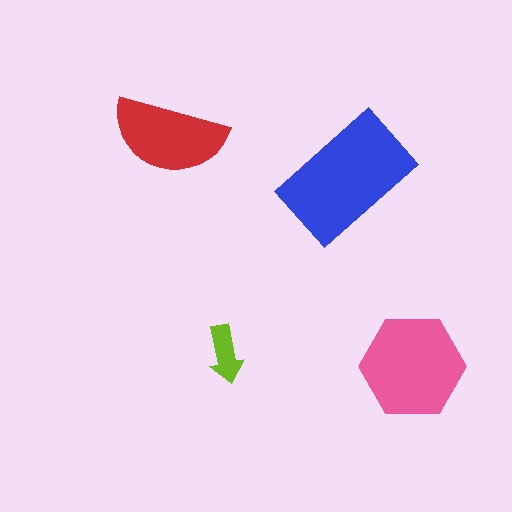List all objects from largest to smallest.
The blue rectangle, the pink hexagon, the red semicircle, the lime arrow.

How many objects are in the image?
There are 4 objects in the image.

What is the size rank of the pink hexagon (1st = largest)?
2nd.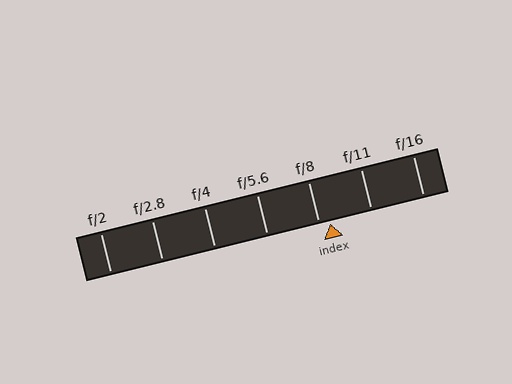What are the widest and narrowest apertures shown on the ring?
The widest aperture shown is f/2 and the narrowest is f/16.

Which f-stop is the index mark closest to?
The index mark is closest to f/8.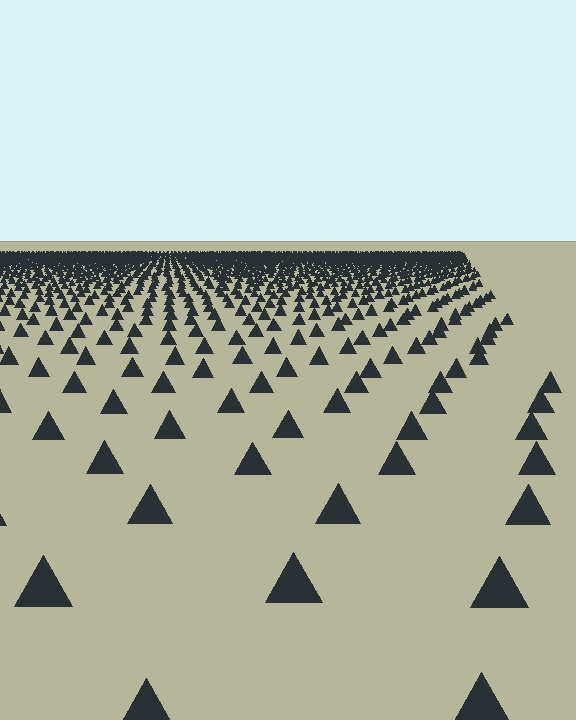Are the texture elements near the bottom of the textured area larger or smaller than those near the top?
Larger. Near the bottom, elements are closer to the viewer and appear at a bigger on-screen size.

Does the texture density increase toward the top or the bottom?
Density increases toward the top.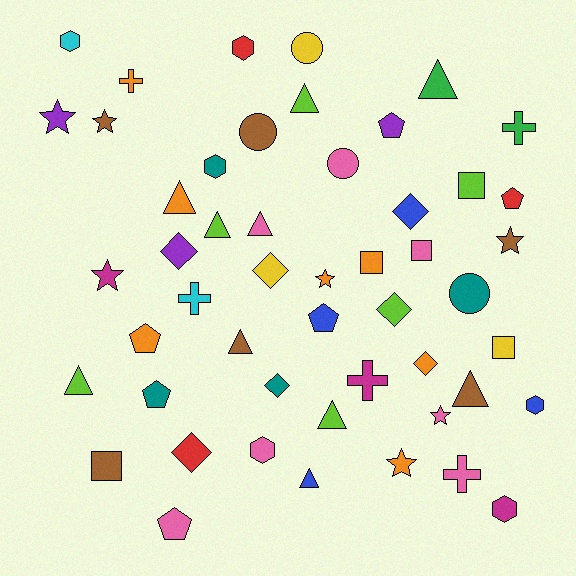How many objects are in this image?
There are 50 objects.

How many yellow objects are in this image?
There are 3 yellow objects.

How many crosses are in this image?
There are 5 crosses.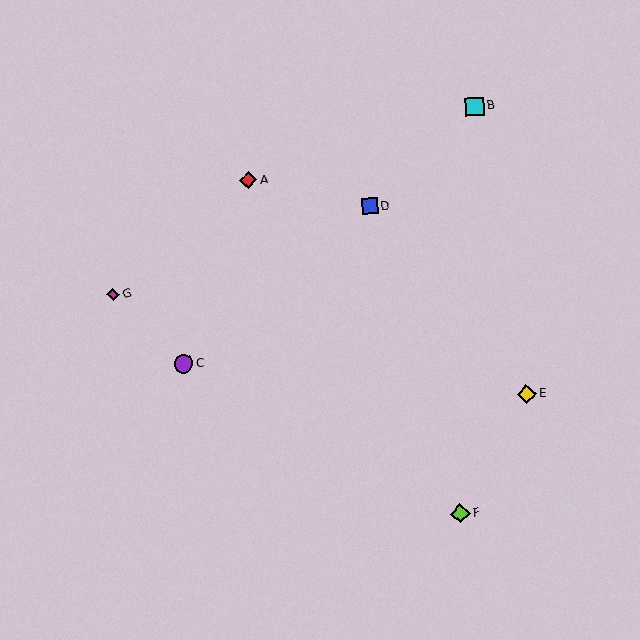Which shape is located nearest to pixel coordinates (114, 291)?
The magenta diamond (labeled G) at (113, 294) is nearest to that location.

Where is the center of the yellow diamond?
The center of the yellow diamond is at (526, 394).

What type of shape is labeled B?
Shape B is a cyan square.